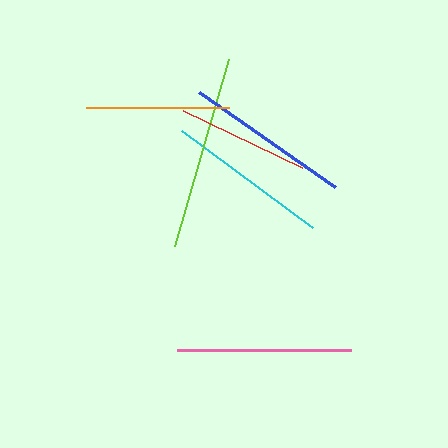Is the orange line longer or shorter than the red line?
The orange line is longer than the red line.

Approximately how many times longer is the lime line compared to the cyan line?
The lime line is approximately 1.2 times the length of the cyan line.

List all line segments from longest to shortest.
From longest to shortest: lime, pink, blue, cyan, orange, red.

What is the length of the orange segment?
The orange segment is approximately 143 pixels long.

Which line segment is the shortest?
The red line is the shortest at approximately 132 pixels.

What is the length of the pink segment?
The pink segment is approximately 174 pixels long.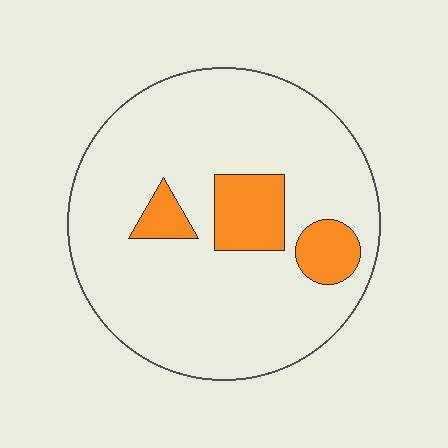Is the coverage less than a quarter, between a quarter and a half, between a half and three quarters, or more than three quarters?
Less than a quarter.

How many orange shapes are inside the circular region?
3.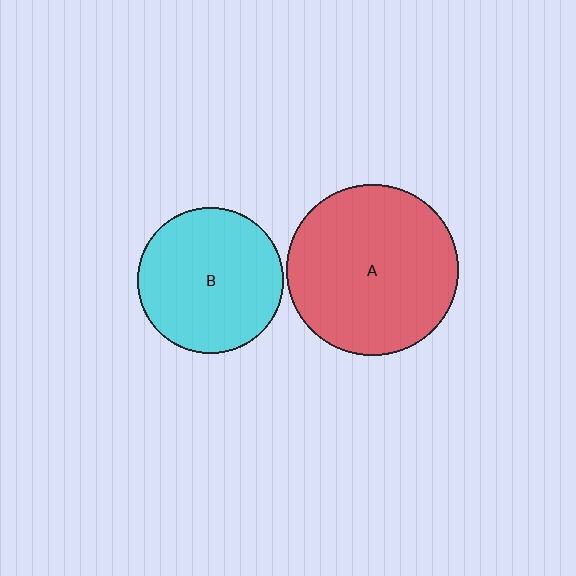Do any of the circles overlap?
No, none of the circles overlap.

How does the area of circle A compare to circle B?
Approximately 1.4 times.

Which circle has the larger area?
Circle A (red).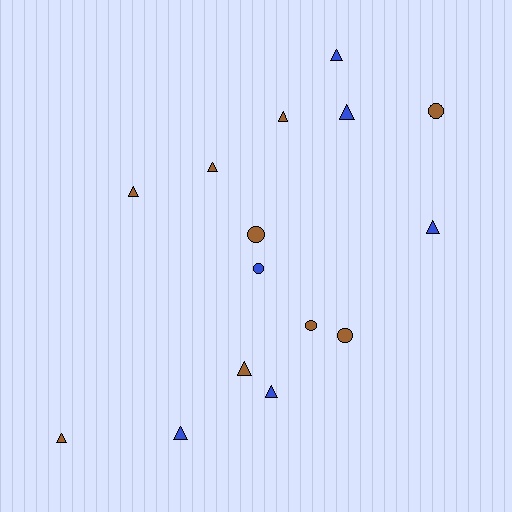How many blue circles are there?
There is 1 blue circle.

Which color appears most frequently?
Brown, with 9 objects.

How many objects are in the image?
There are 15 objects.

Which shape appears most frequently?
Triangle, with 10 objects.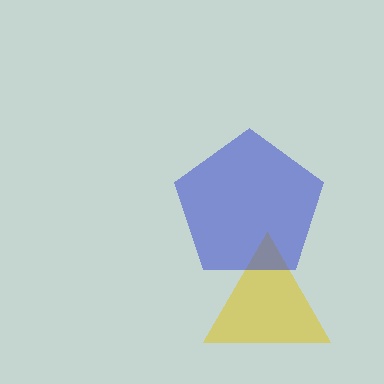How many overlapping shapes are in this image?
There are 2 overlapping shapes in the image.